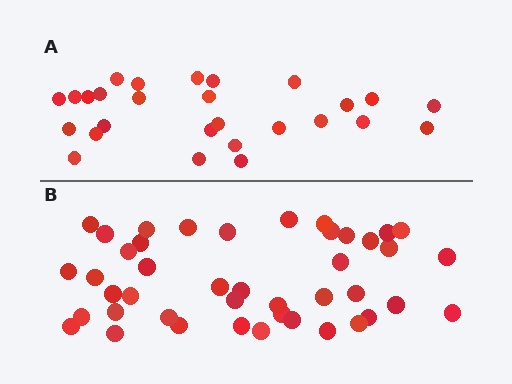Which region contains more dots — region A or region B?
Region B (the bottom region) has more dots.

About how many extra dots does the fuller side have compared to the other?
Region B has approximately 15 more dots than region A.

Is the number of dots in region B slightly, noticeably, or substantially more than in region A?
Region B has substantially more. The ratio is roughly 1.6 to 1.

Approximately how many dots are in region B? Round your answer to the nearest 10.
About 40 dots. (The exact count is 43, which rounds to 40.)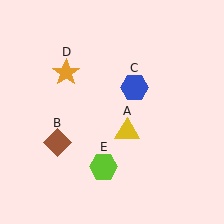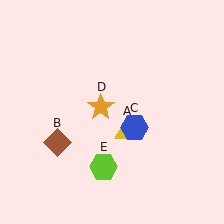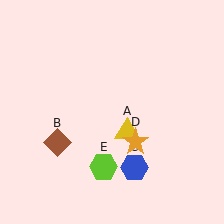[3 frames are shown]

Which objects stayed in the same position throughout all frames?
Yellow triangle (object A) and brown diamond (object B) and lime hexagon (object E) remained stationary.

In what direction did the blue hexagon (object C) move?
The blue hexagon (object C) moved down.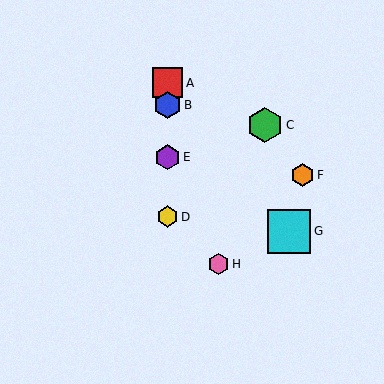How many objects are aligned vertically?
4 objects (A, B, D, E) are aligned vertically.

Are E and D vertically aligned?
Yes, both are at x≈167.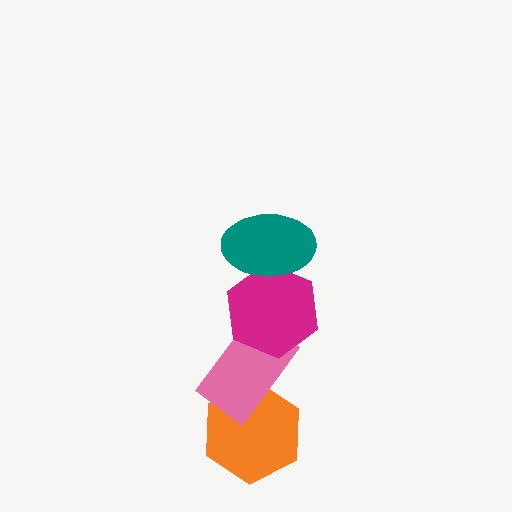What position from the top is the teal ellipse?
The teal ellipse is 1st from the top.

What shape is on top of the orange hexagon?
The pink rectangle is on top of the orange hexagon.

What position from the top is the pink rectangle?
The pink rectangle is 3rd from the top.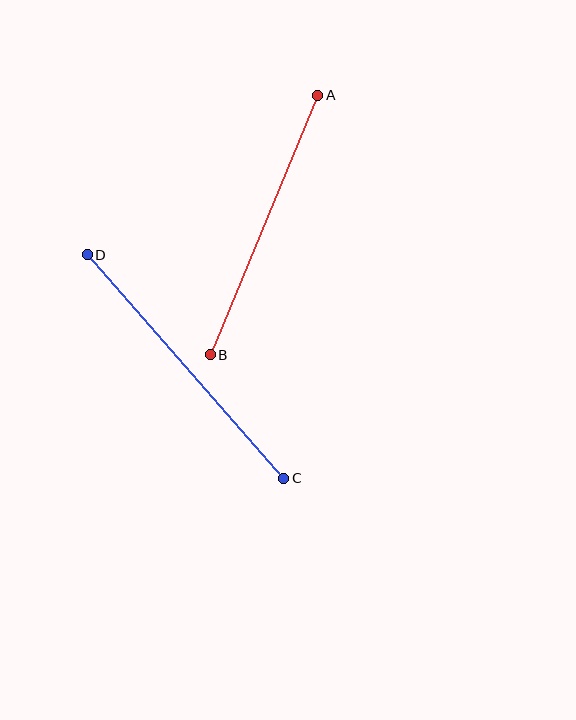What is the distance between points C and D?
The distance is approximately 297 pixels.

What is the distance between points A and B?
The distance is approximately 281 pixels.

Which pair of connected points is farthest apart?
Points C and D are farthest apart.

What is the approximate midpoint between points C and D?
The midpoint is at approximately (185, 366) pixels.